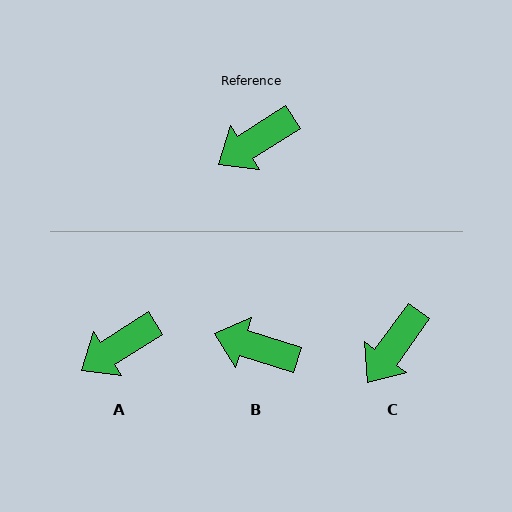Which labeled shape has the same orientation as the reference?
A.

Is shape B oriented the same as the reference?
No, it is off by about 50 degrees.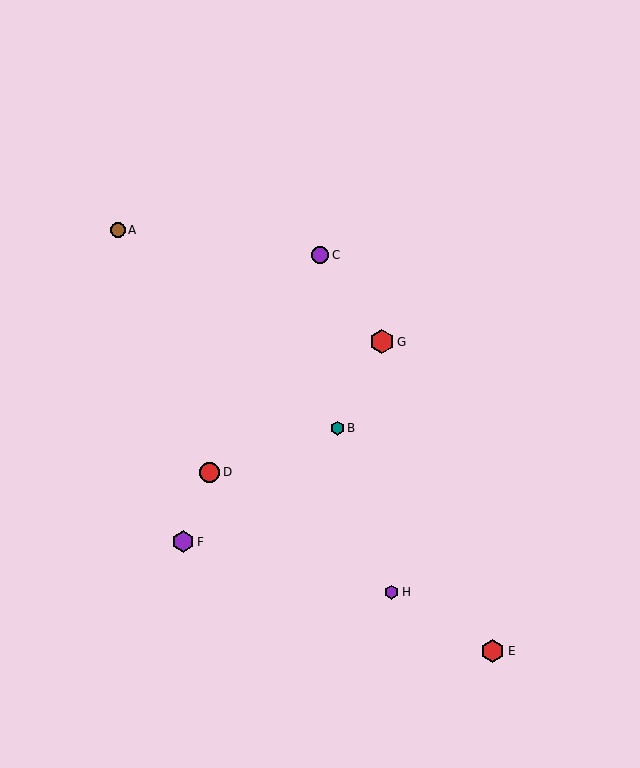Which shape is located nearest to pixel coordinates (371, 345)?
The red hexagon (labeled G) at (382, 342) is nearest to that location.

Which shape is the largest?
The red hexagon (labeled G) is the largest.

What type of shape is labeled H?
Shape H is a purple hexagon.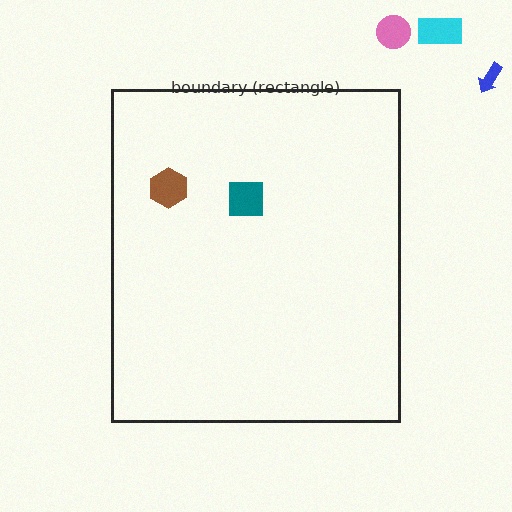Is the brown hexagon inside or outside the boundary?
Inside.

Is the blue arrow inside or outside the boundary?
Outside.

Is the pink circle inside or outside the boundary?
Outside.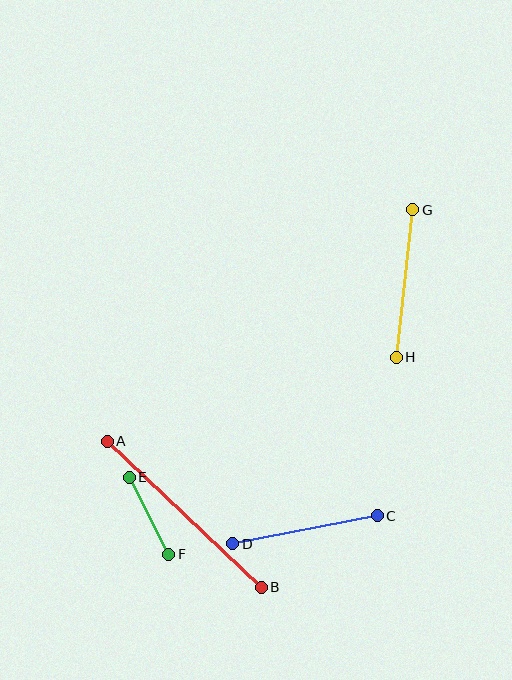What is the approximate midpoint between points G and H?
The midpoint is at approximately (404, 283) pixels.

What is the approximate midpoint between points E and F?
The midpoint is at approximately (149, 516) pixels.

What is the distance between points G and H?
The distance is approximately 148 pixels.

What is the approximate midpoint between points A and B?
The midpoint is at approximately (184, 514) pixels.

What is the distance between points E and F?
The distance is approximately 86 pixels.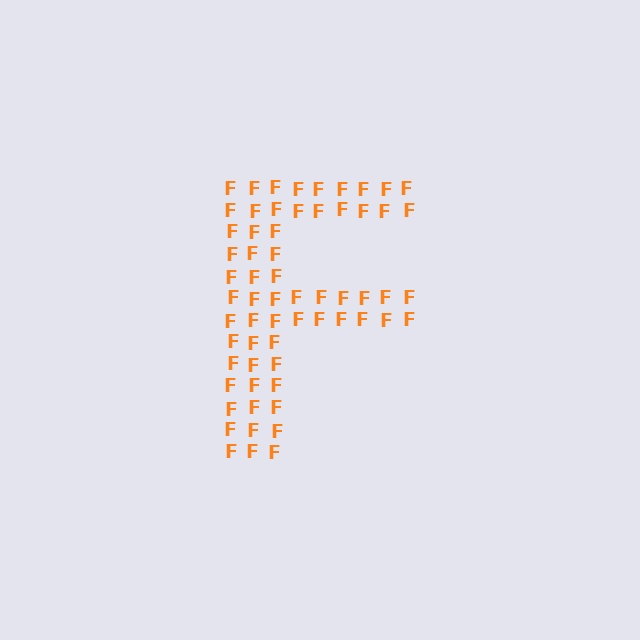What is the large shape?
The large shape is the letter F.